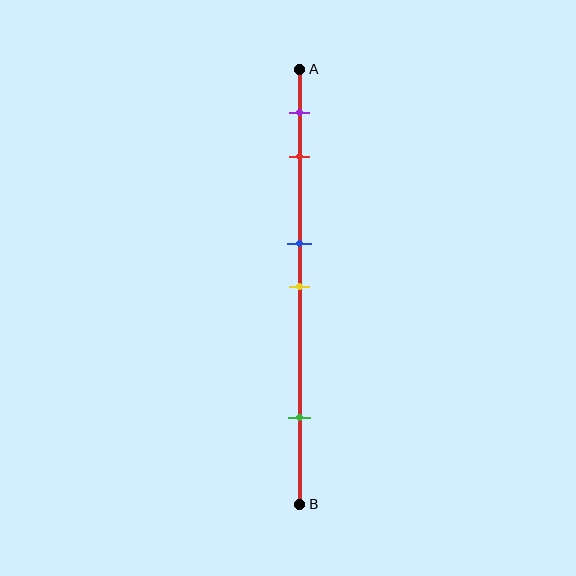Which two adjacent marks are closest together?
The blue and yellow marks are the closest adjacent pair.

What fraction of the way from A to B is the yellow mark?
The yellow mark is approximately 50% (0.5) of the way from A to B.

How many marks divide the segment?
There are 5 marks dividing the segment.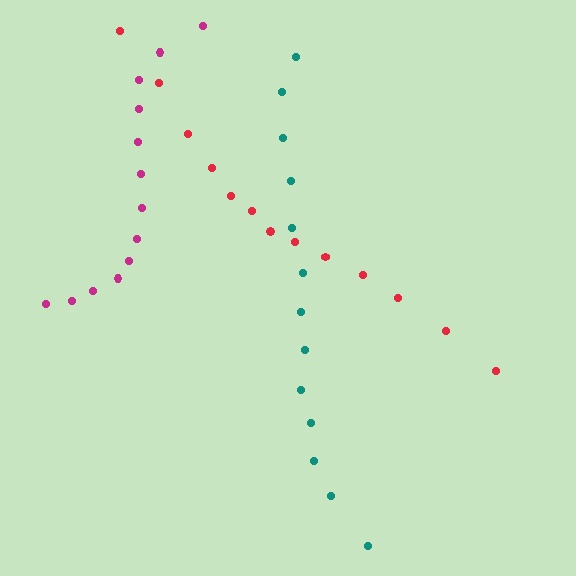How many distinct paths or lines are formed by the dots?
There are 3 distinct paths.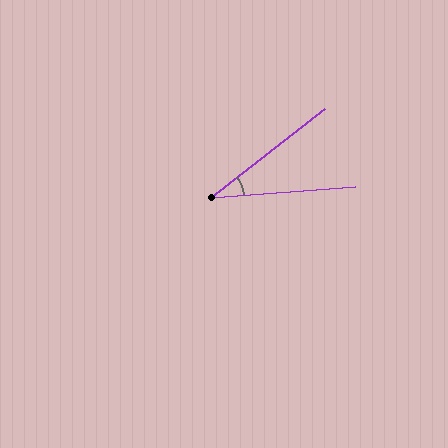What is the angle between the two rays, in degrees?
Approximately 33 degrees.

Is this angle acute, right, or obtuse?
It is acute.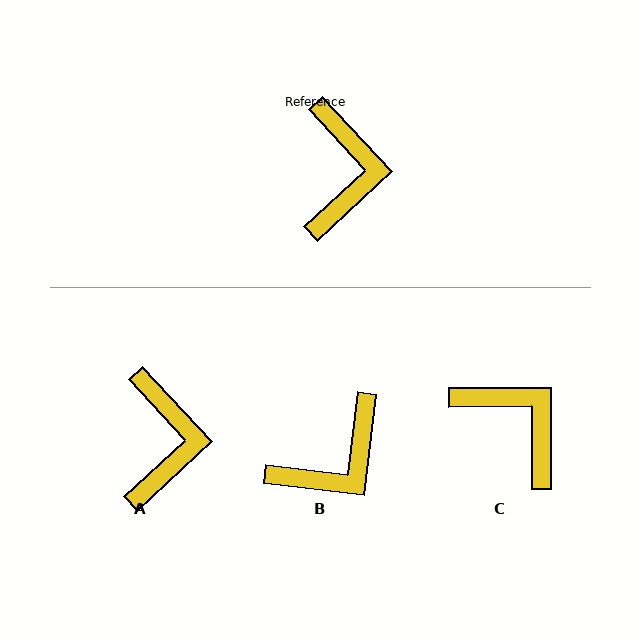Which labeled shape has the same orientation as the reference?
A.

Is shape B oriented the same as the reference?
No, it is off by about 49 degrees.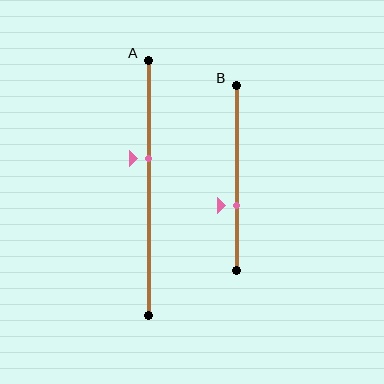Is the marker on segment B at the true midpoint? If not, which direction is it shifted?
No, the marker on segment B is shifted downward by about 15% of the segment length.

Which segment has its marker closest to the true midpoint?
Segment A has its marker closest to the true midpoint.